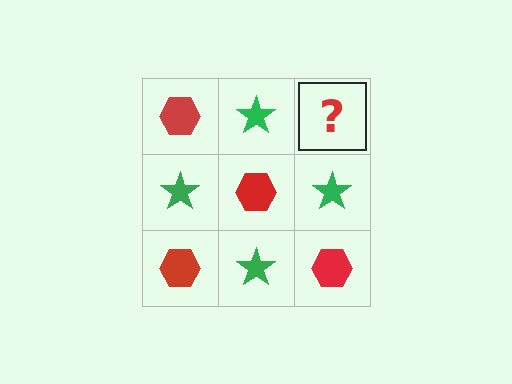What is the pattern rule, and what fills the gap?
The rule is that it alternates red hexagon and green star in a checkerboard pattern. The gap should be filled with a red hexagon.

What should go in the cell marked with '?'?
The missing cell should contain a red hexagon.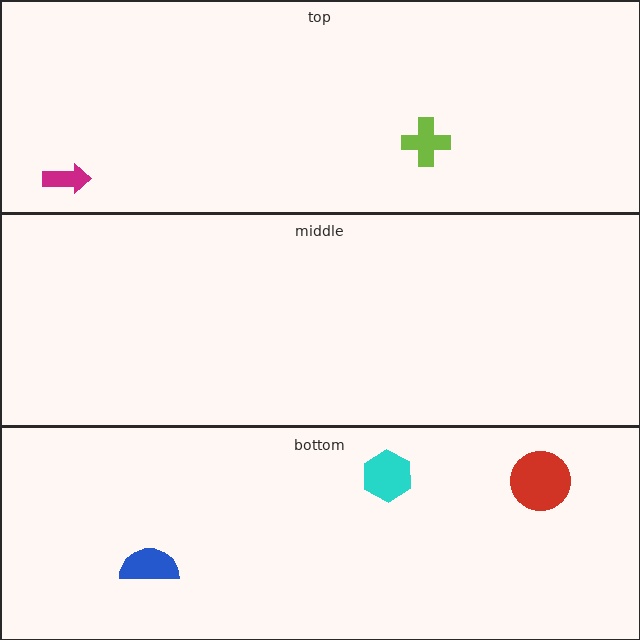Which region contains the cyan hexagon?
The bottom region.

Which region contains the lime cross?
The top region.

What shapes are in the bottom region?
The cyan hexagon, the blue semicircle, the red circle.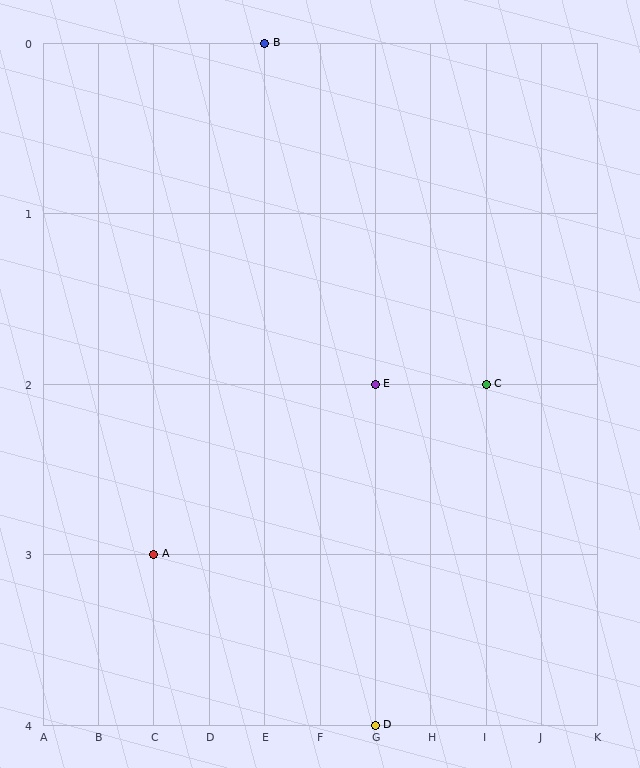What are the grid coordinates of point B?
Point B is at grid coordinates (E, 0).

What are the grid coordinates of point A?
Point A is at grid coordinates (C, 3).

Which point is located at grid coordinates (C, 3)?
Point A is at (C, 3).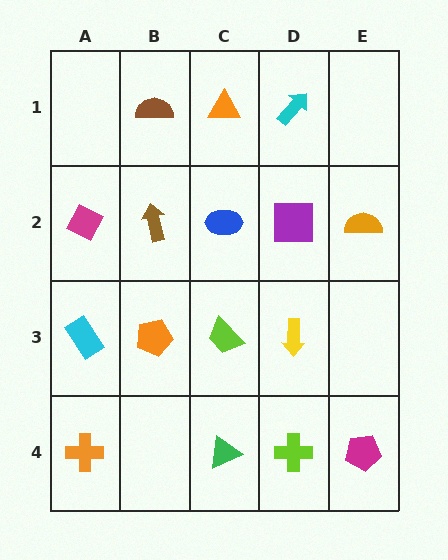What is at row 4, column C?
A green triangle.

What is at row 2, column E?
An orange semicircle.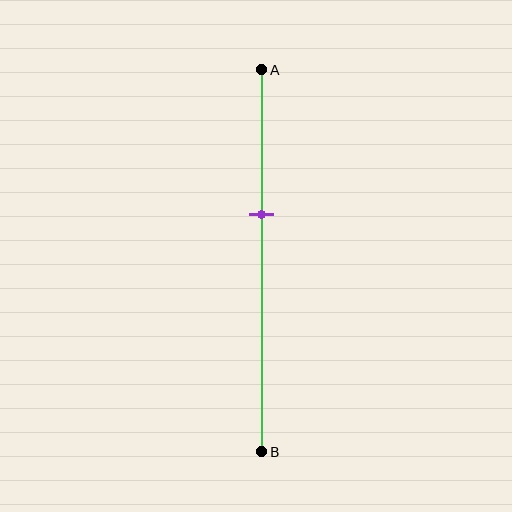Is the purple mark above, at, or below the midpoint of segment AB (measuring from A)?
The purple mark is above the midpoint of segment AB.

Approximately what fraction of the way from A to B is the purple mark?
The purple mark is approximately 40% of the way from A to B.